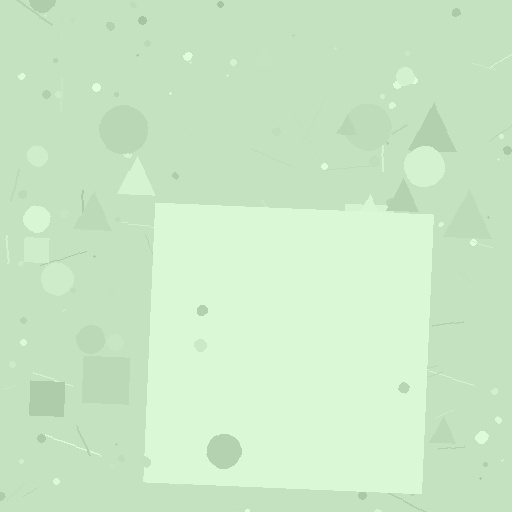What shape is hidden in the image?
A square is hidden in the image.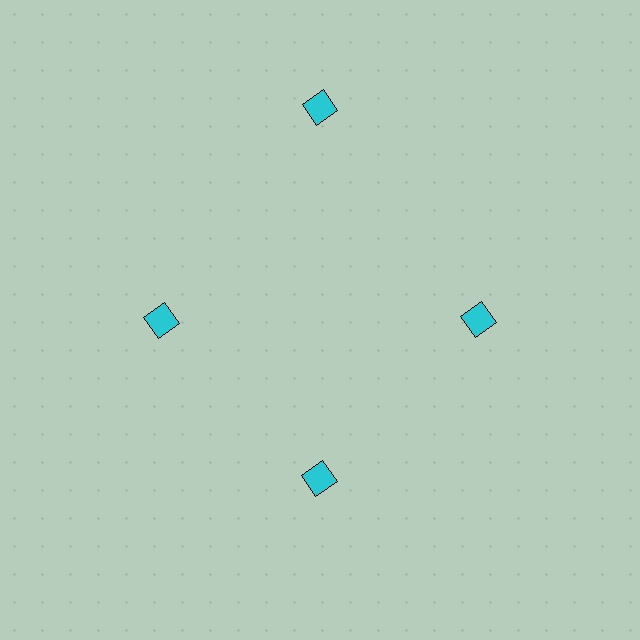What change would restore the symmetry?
The symmetry would be restored by moving it inward, back onto the ring so that all 4 diamonds sit at equal angles and equal distance from the center.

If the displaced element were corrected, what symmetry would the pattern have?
It would have 4-fold rotational symmetry — the pattern would map onto itself every 90 degrees.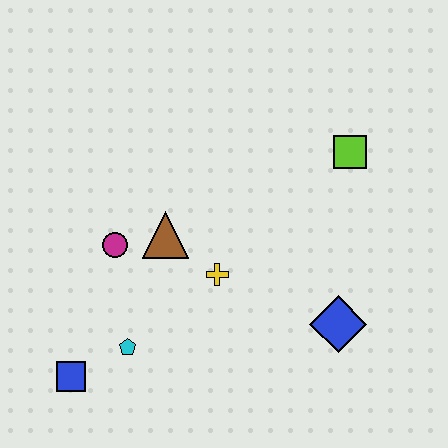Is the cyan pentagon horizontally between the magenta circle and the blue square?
No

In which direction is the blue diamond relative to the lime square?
The blue diamond is below the lime square.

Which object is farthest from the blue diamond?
The blue square is farthest from the blue diamond.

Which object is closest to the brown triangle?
The magenta circle is closest to the brown triangle.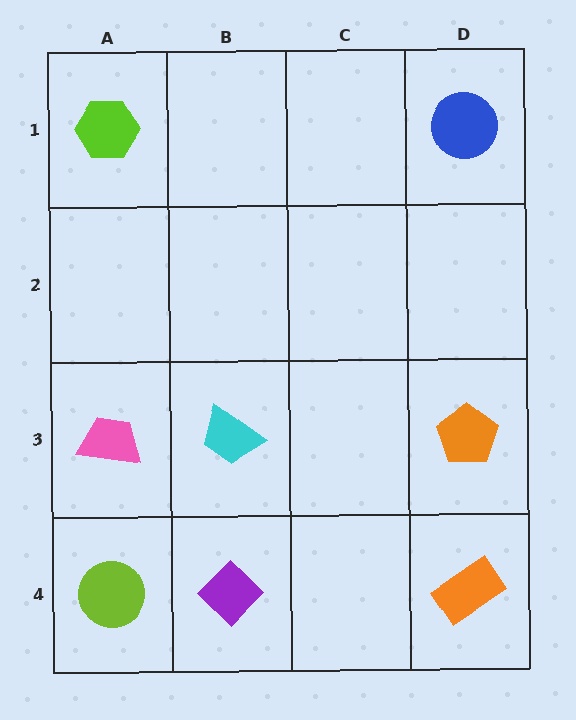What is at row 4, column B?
A purple diamond.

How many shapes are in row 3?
3 shapes.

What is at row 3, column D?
An orange pentagon.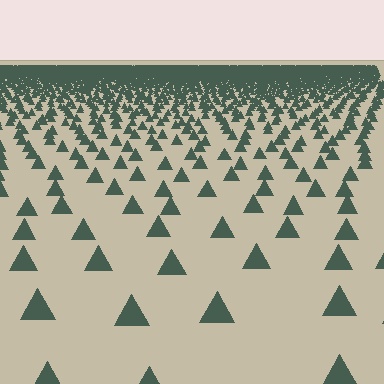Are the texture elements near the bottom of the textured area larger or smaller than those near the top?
Larger. Near the bottom, elements are closer to the viewer and appear at a bigger on-screen size.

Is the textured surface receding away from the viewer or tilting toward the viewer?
The surface is receding away from the viewer. Texture elements get smaller and denser toward the top.